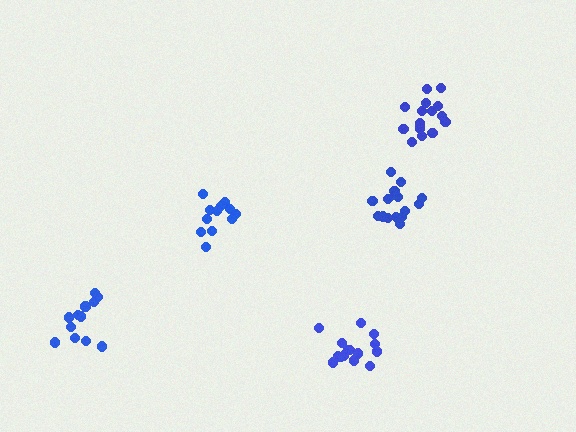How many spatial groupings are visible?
There are 5 spatial groupings.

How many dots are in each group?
Group 1: 12 dots, Group 2: 15 dots, Group 3: 17 dots, Group 4: 16 dots, Group 5: 12 dots (72 total).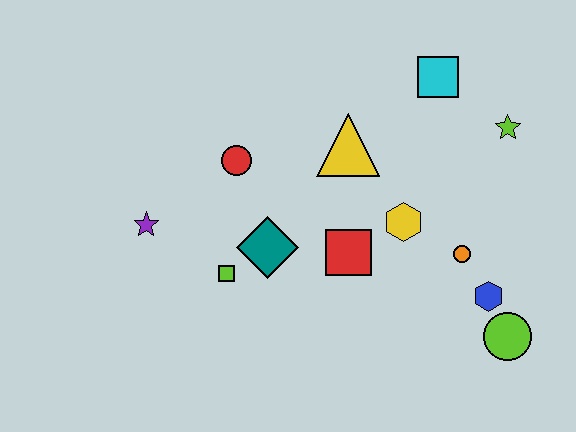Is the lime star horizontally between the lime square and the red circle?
No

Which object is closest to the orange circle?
The blue hexagon is closest to the orange circle.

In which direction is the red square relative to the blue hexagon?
The red square is to the left of the blue hexagon.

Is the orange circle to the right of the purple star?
Yes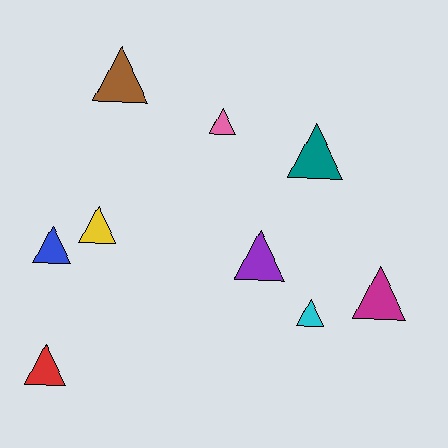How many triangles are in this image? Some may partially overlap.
There are 9 triangles.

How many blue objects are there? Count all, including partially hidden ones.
There is 1 blue object.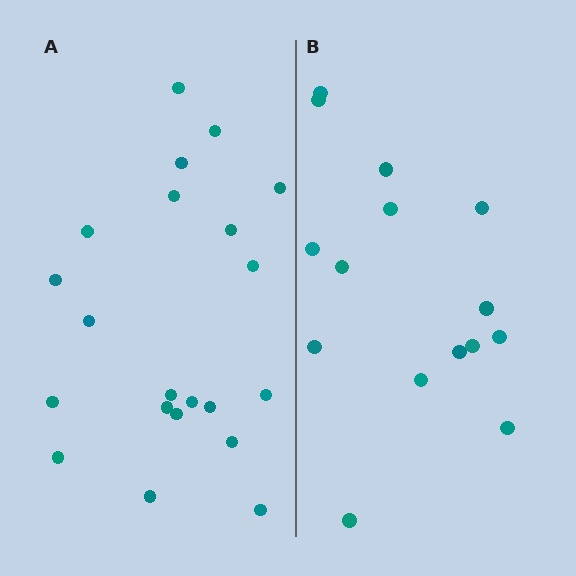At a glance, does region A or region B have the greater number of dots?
Region A (the left region) has more dots.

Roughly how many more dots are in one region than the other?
Region A has about 6 more dots than region B.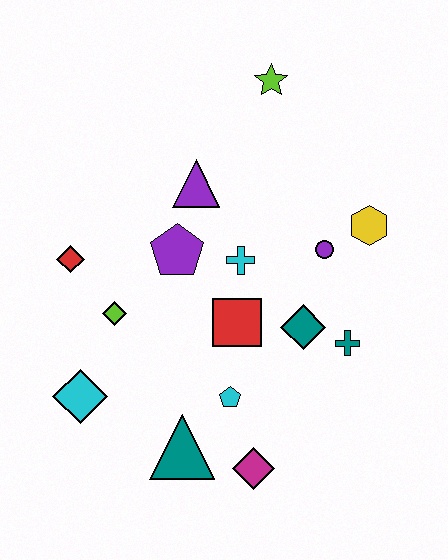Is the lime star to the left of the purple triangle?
No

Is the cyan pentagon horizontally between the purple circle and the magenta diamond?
No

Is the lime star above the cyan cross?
Yes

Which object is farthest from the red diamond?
The yellow hexagon is farthest from the red diamond.